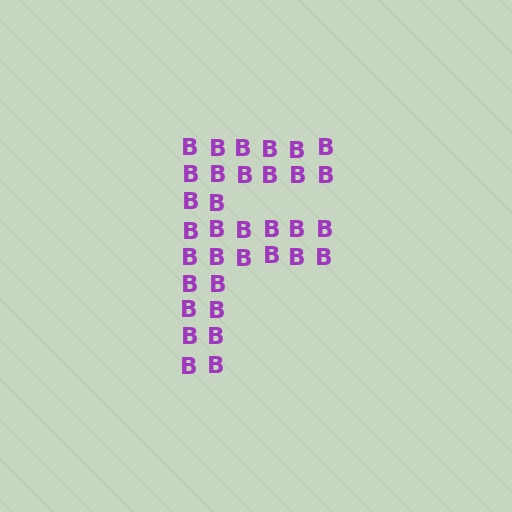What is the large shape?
The large shape is the letter F.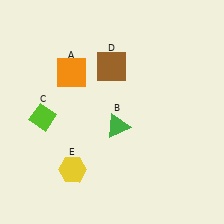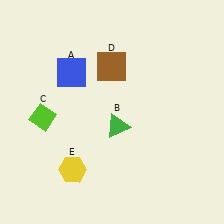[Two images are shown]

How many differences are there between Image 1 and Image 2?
There is 1 difference between the two images.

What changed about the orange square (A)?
In Image 1, A is orange. In Image 2, it changed to blue.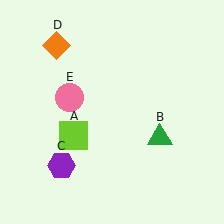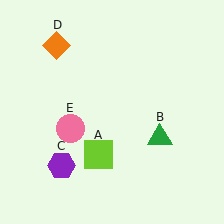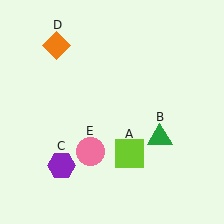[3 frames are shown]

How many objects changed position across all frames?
2 objects changed position: lime square (object A), pink circle (object E).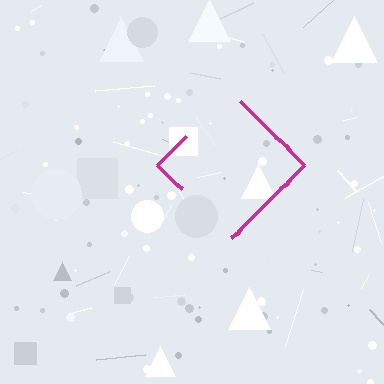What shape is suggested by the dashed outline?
The dashed outline suggests a diamond.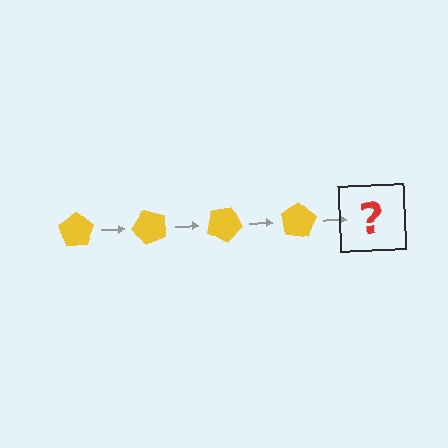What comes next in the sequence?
The next element should be a yellow pentagon rotated 200 degrees.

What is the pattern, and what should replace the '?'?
The pattern is that the pentagon rotates 50 degrees each step. The '?' should be a yellow pentagon rotated 200 degrees.